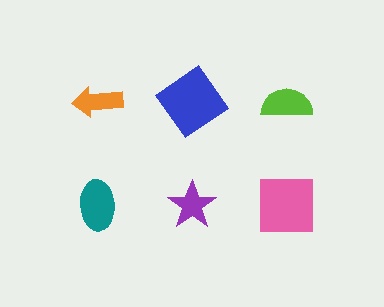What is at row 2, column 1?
A teal ellipse.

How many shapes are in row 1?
3 shapes.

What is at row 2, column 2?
A purple star.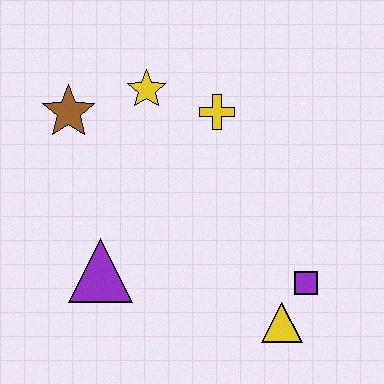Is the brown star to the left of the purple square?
Yes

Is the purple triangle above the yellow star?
No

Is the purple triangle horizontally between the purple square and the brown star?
Yes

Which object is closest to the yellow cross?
The yellow star is closest to the yellow cross.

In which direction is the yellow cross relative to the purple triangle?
The yellow cross is above the purple triangle.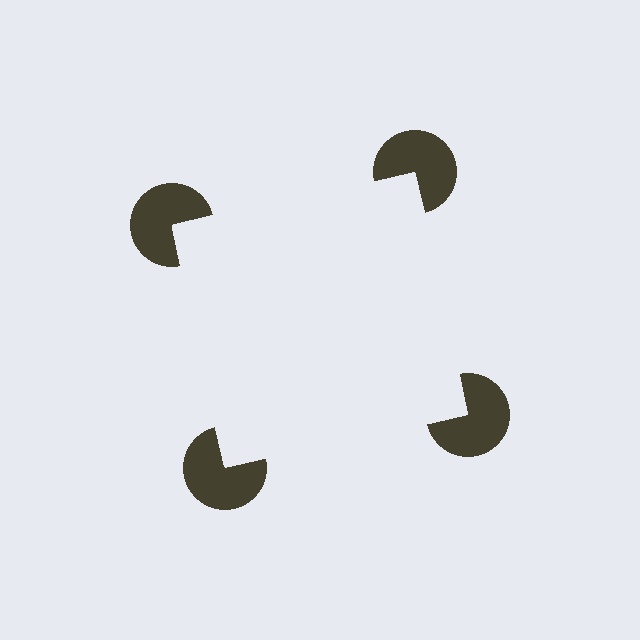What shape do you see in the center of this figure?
An illusory square — its edges are inferred from the aligned wedge cuts in the pac-man discs, not physically drawn.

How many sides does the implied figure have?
4 sides.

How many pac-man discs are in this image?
There are 4 — one at each vertex of the illusory square.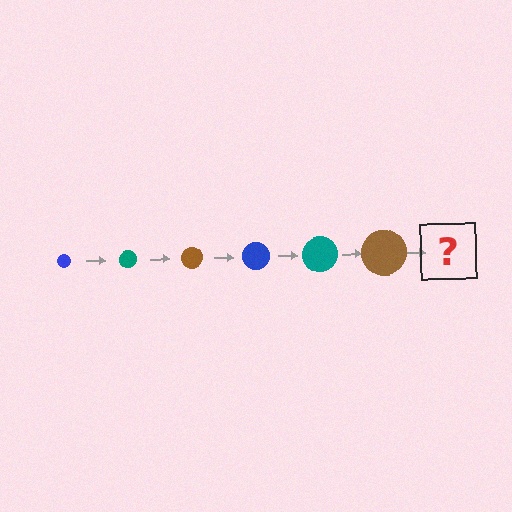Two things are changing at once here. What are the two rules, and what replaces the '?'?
The two rules are that the circle grows larger each step and the color cycles through blue, teal, and brown. The '?' should be a blue circle, larger than the previous one.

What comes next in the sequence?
The next element should be a blue circle, larger than the previous one.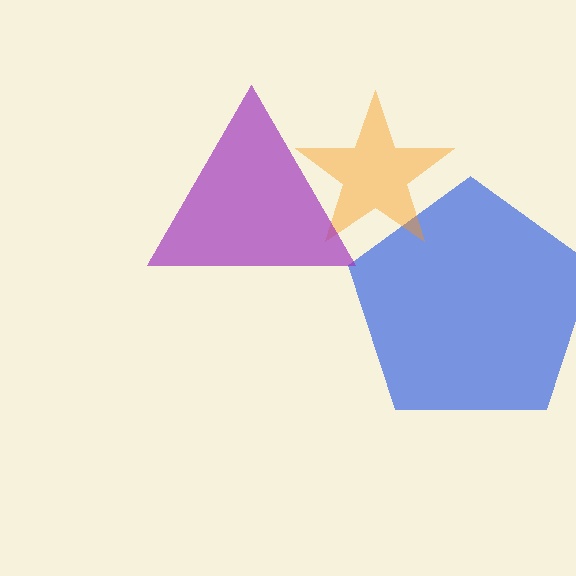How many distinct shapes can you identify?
There are 3 distinct shapes: a blue pentagon, an orange star, a purple triangle.